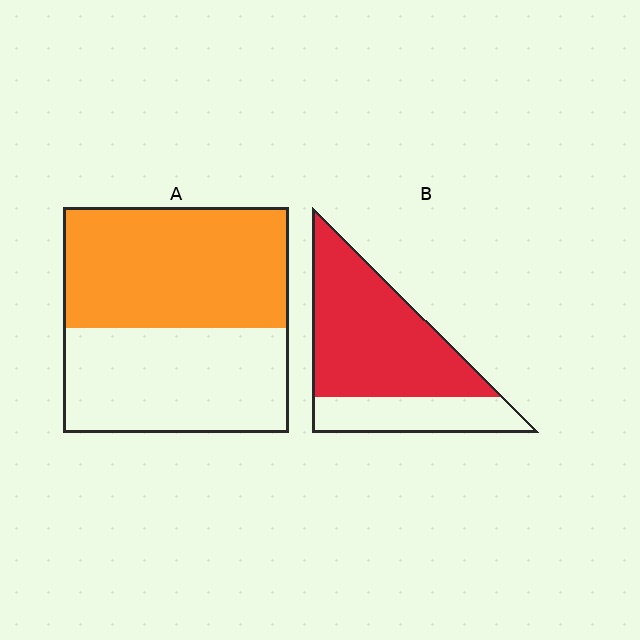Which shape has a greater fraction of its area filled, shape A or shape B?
Shape B.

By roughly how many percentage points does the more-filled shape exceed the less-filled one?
By roughly 15 percentage points (B over A).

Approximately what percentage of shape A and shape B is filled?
A is approximately 55% and B is approximately 70%.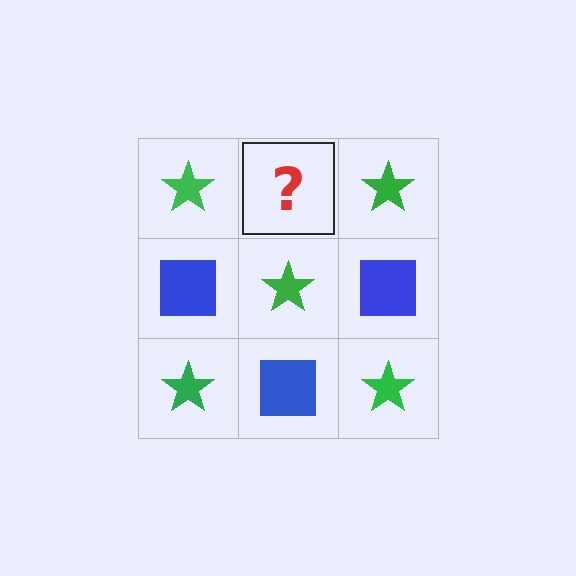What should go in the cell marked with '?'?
The missing cell should contain a blue square.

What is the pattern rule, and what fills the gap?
The rule is that it alternates green star and blue square in a checkerboard pattern. The gap should be filled with a blue square.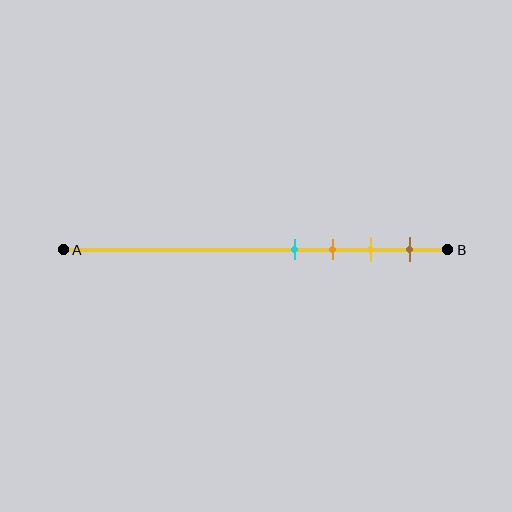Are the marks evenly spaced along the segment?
Yes, the marks are approximately evenly spaced.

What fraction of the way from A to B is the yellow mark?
The yellow mark is approximately 80% (0.8) of the way from A to B.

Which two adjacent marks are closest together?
The cyan and orange marks are the closest adjacent pair.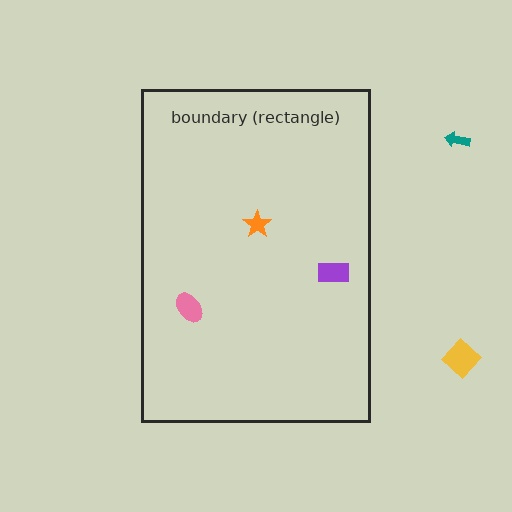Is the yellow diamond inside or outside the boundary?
Outside.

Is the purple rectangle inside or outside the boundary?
Inside.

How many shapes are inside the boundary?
3 inside, 2 outside.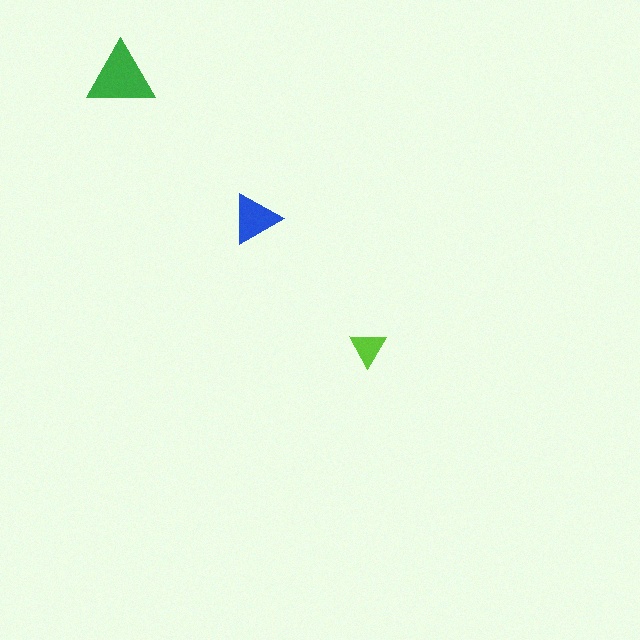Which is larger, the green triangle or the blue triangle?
The green one.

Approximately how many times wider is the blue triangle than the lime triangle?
About 1.5 times wider.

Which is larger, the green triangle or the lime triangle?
The green one.